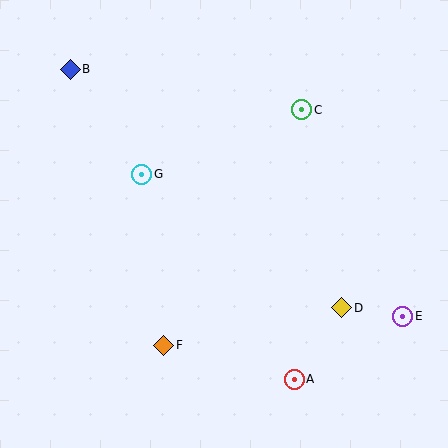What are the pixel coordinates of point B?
Point B is at (70, 69).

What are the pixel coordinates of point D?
Point D is at (342, 308).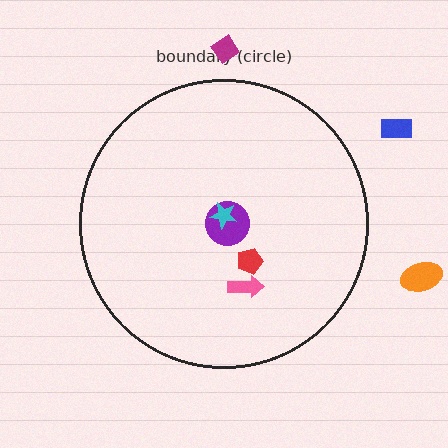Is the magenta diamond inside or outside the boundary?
Outside.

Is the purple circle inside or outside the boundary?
Inside.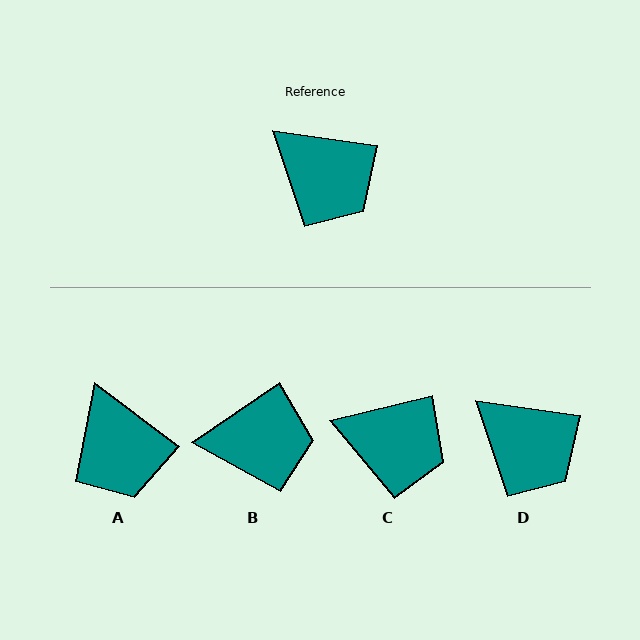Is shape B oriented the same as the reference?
No, it is off by about 43 degrees.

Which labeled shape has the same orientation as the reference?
D.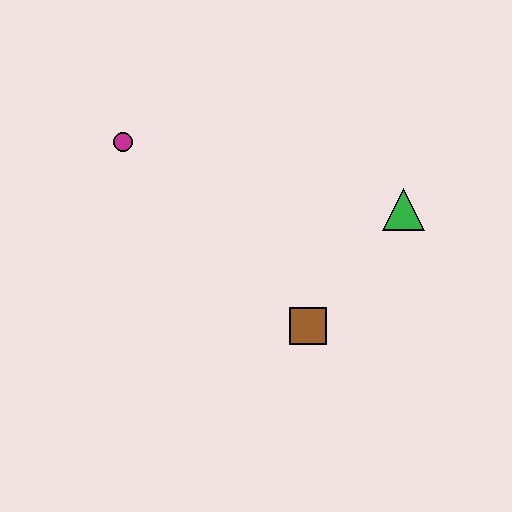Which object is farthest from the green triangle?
The magenta circle is farthest from the green triangle.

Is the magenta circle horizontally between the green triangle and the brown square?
No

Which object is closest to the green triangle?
The brown square is closest to the green triangle.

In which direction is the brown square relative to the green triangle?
The brown square is below the green triangle.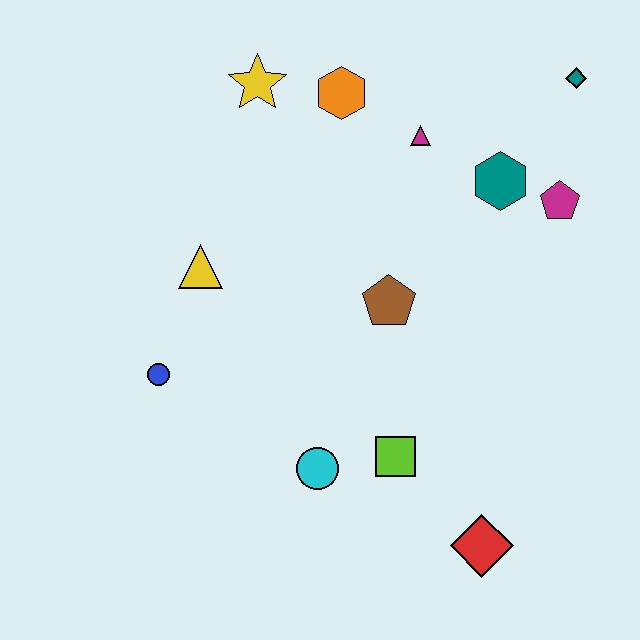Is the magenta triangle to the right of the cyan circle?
Yes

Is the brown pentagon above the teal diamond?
No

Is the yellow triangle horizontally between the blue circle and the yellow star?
Yes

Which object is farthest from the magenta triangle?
The red diamond is farthest from the magenta triangle.